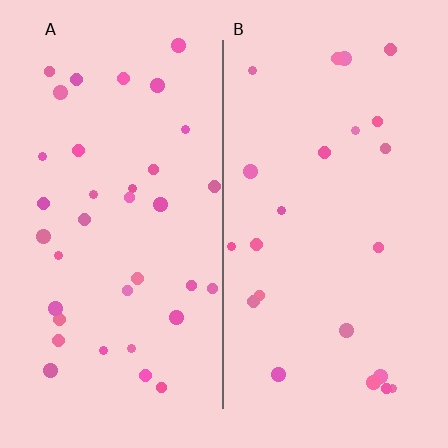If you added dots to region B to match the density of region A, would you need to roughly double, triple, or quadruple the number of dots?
Approximately double.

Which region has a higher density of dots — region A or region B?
A (the left).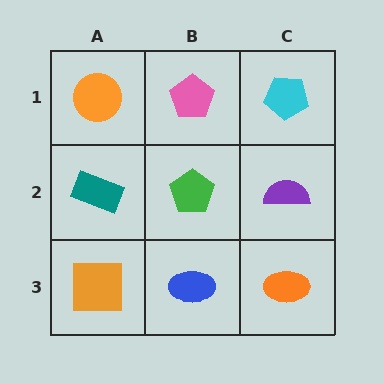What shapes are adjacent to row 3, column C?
A purple semicircle (row 2, column C), a blue ellipse (row 3, column B).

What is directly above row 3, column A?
A teal rectangle.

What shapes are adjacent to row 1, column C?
A purple semicircle (row 2, column C), a pink pentagon (row 1, column B).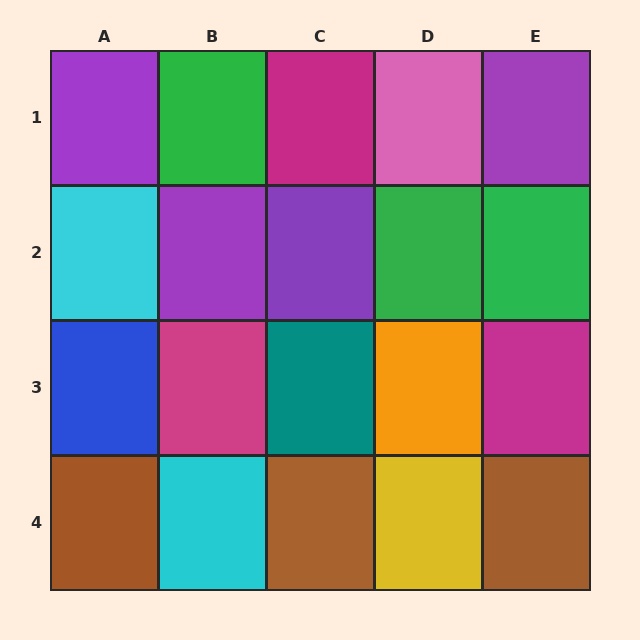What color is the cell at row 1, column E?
Purple.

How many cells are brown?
3 cells are brown.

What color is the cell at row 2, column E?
Green.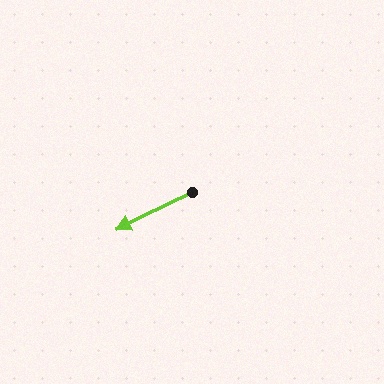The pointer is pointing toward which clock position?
Roughly 8 o'clock.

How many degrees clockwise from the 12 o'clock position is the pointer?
Approximately 244 degrees.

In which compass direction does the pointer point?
Southwest.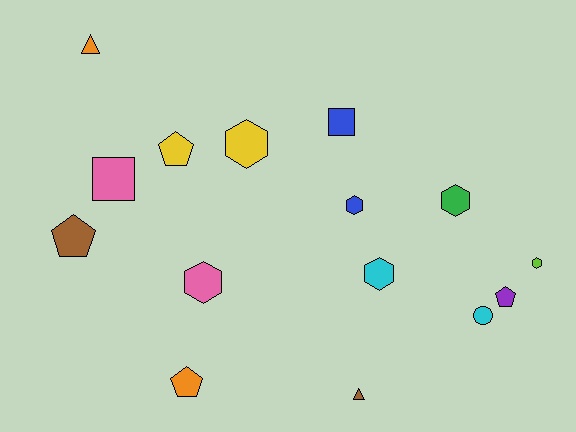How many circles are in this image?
There is 1 circle.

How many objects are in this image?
There are 15 objects.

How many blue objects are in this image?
There are 2 blue objects.